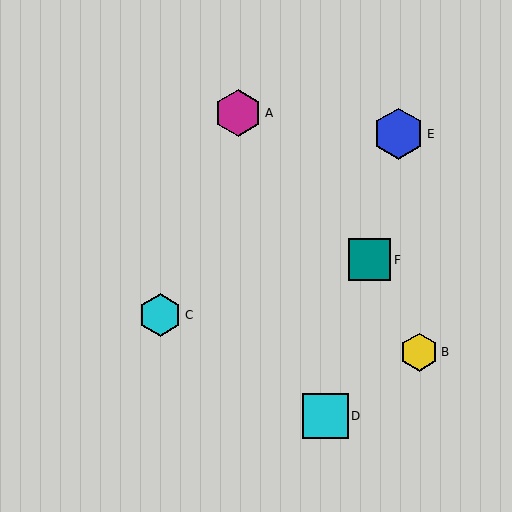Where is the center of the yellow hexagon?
The center of the yellow hexagon is at (419, 352).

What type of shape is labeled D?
Shape D is a cyan square.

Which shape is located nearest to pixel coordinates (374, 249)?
The teal square (labeled F) at (370, 260) is nearest to that location.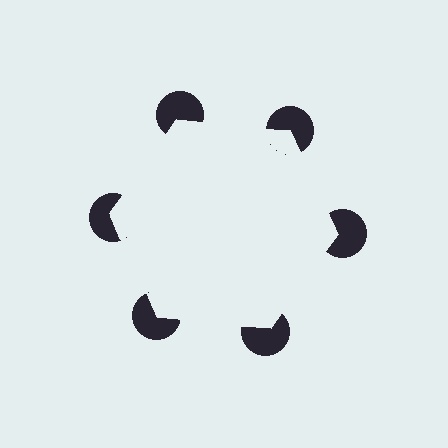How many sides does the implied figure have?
6 sides.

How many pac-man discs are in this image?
There are 6 — one at each vertex of the illusory hexagon.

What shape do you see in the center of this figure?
An illusory hexagon — its edges are inferred from the aligned wedge cuts in the pac-man discs, not physically drawn.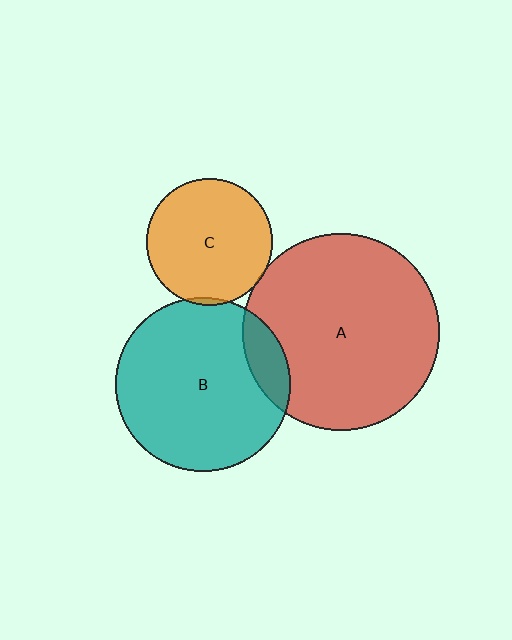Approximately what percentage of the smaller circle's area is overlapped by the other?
Approximately 5%.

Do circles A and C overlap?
Yes.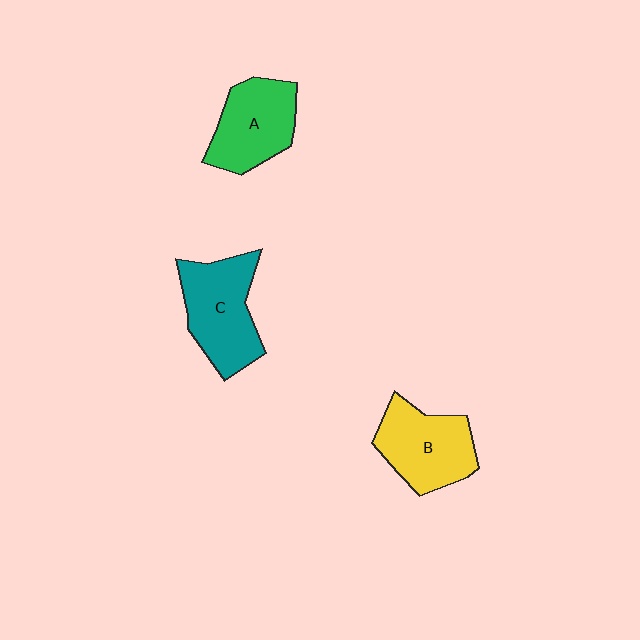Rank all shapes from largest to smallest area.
From largest to smallest: C (teal), B (yellow), A (green).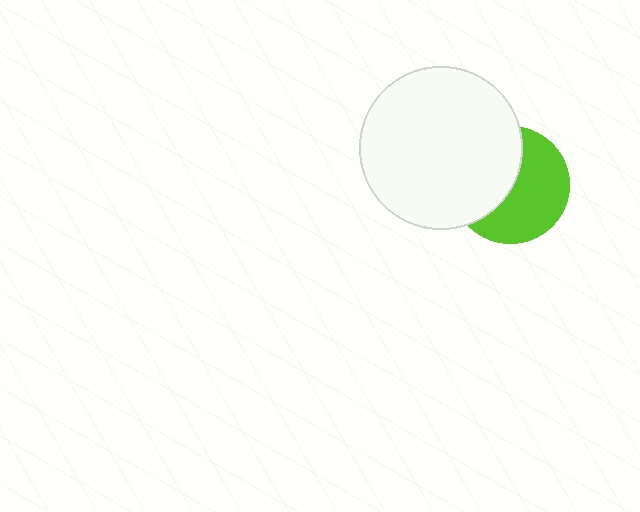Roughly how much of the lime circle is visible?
About half of it is visible (roughly 54%).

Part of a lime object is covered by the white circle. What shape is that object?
It is a circle.